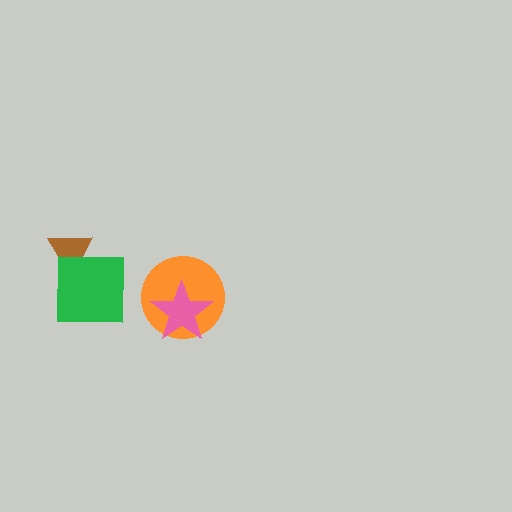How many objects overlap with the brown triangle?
1 object overlaps with the brown triangle.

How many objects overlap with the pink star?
1 object overlaps with the pink star.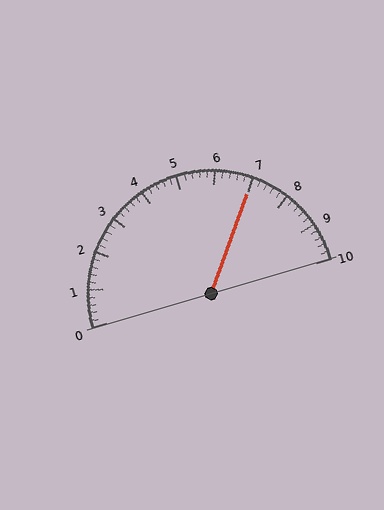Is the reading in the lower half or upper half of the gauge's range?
The reading is in the upper half of the range (0 to 10).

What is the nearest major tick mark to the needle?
The nearest major tick mark is 7.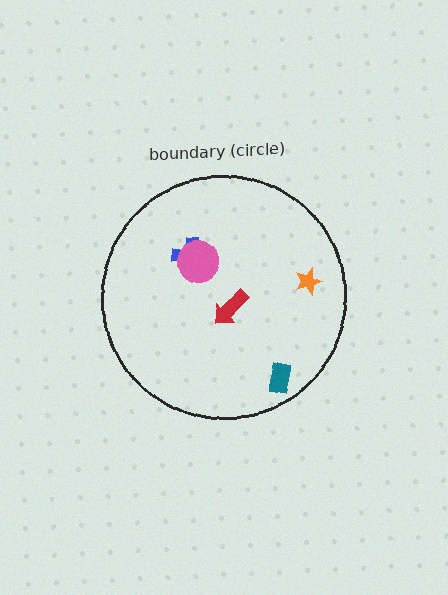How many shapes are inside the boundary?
5 inside, 0 outside.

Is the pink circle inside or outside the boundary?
Inside.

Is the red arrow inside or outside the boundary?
Inside.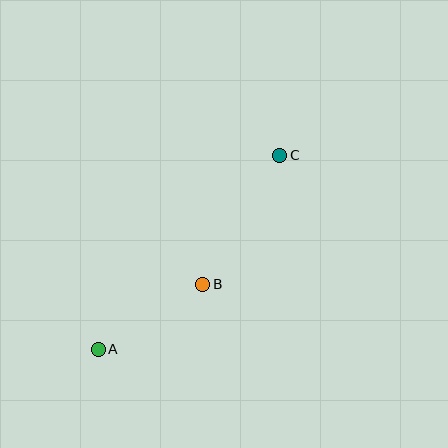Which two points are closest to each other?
Points A and B are closest to each other.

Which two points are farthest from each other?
Points A and C are farthest from each other.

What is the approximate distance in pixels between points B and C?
The distance between B and C is approximately 150 pixels.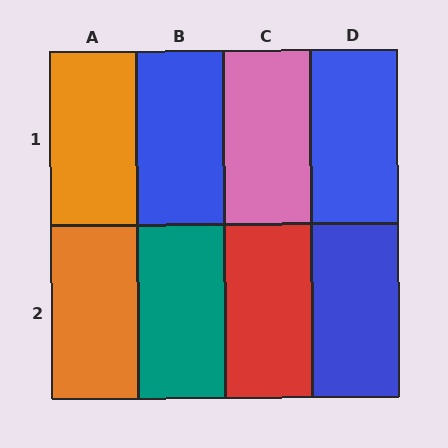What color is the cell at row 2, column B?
Teal.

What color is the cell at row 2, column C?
Red.